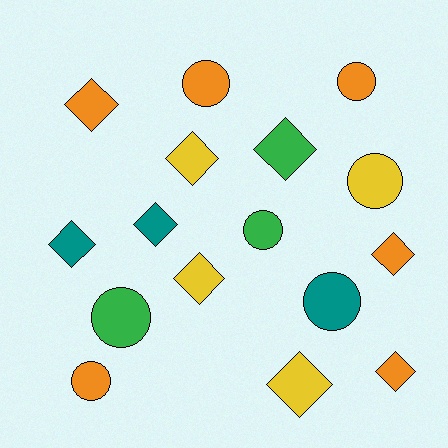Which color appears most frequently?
Orange, with 6 objects.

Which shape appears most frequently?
Diamond, with 9 objects.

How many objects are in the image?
There are 16 objects.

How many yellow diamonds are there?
There are 3 yellow diamonds.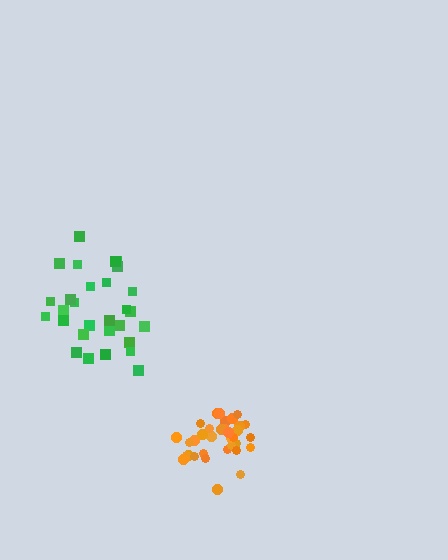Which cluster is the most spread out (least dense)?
Green.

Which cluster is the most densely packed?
Orange.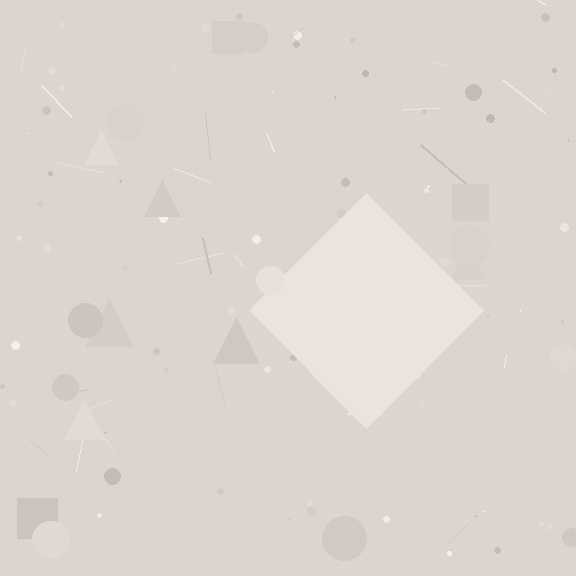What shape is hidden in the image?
A diamond is hidden in the image.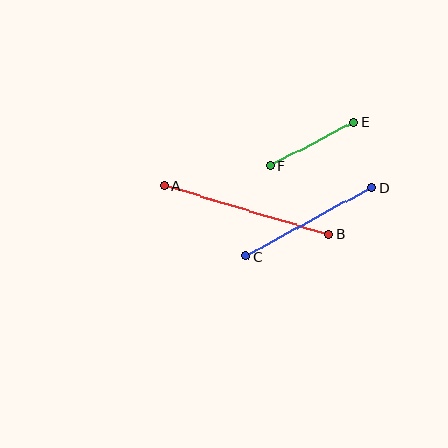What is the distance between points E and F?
The distance is approximately 94 pixels.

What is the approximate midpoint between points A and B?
The midpoint is at approximately (246, 210) pixels.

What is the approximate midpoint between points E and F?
The midpoint is at approximately (312, 144) pixels.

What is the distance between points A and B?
The distance is approximately 172 pixels.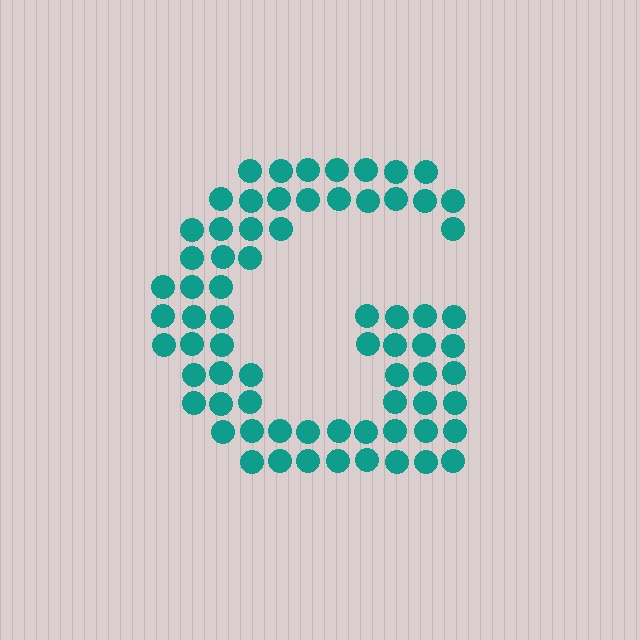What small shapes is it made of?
It is made of small circles.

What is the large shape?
The large shape is the letter G.